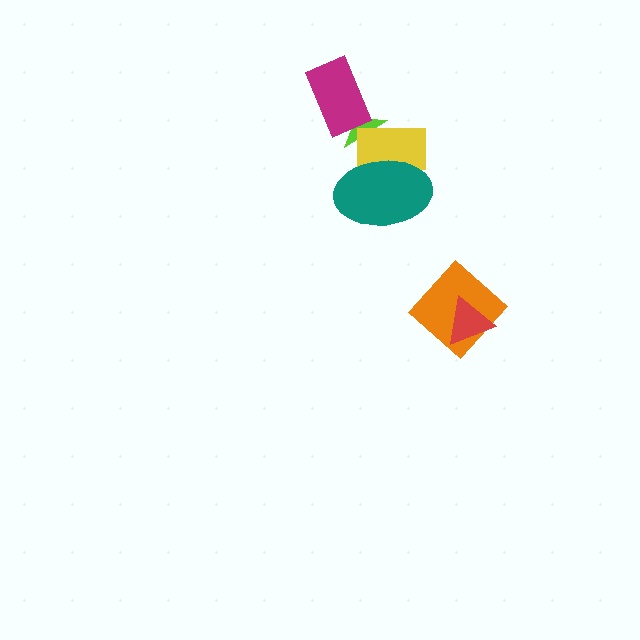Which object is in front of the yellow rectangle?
The teal ellipse is in front of the yellow rectangle.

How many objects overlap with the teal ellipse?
1 object overlaps with the teal ellipse.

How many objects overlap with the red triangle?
1 object overlaps with the red triangle.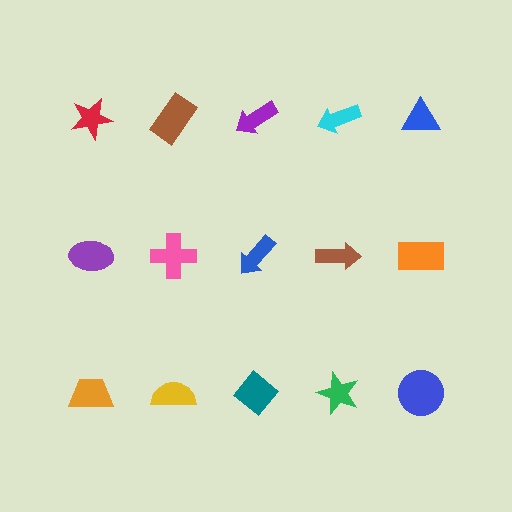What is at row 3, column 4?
A green star.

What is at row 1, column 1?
A red star.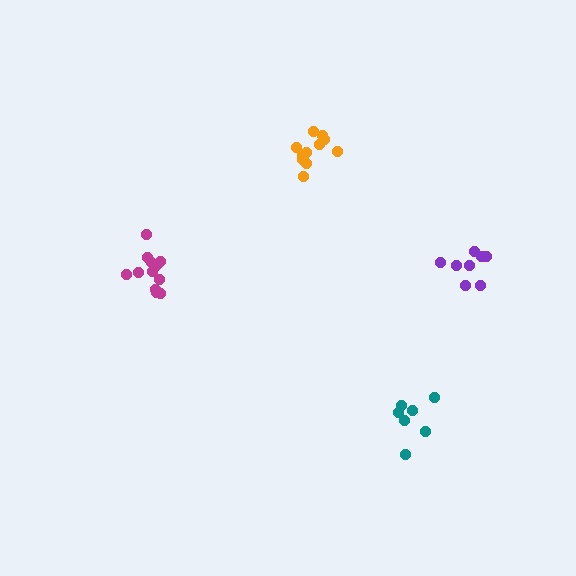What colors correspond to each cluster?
The clusters are colored: teal, orange, magenta, purple.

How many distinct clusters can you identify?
There are 4 distinct clusters.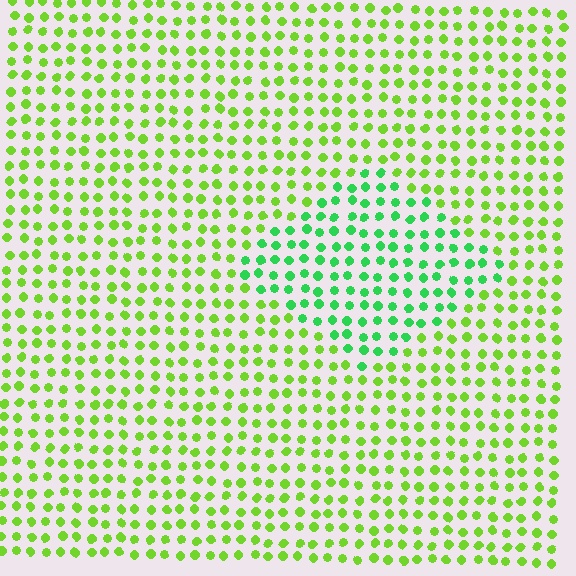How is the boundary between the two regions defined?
The boundary is defined purely by a slight shift in hue (about 38 degrees). Spacing, size, and orientation are identical on both sides.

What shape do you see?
I see a diamond.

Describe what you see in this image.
The image is filled with small lime elements in a uniform arrangement. A diamond-shaped region is visible where the elements are tinted to a slightly different hue, forming a subtle color boundary.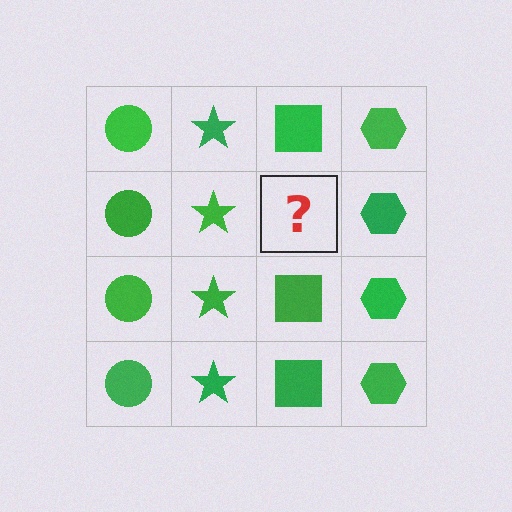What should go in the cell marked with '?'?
The missing cell should contain a green square.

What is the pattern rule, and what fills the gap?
The rule is that each column has a consistent shape. The gap should be filled with a green square.